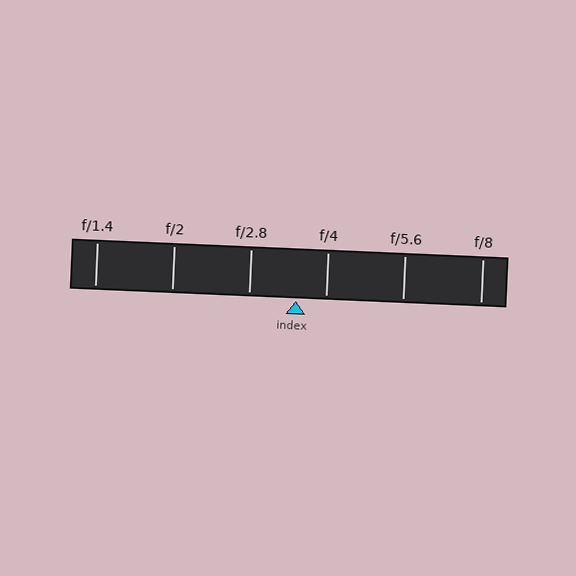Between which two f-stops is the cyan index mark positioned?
The index mark is between f/2.8 and f/4.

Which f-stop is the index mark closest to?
The index mark is closest to f/4.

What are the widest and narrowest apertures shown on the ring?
The widest aperture shown is f/1.4 and the narrowest is f/8.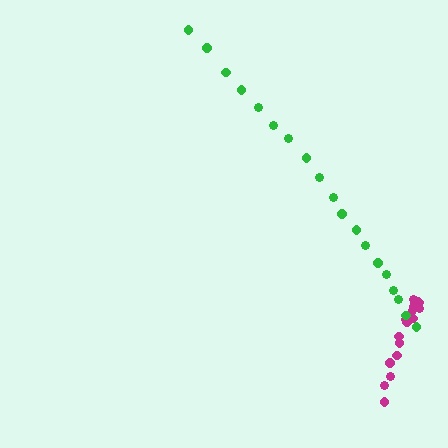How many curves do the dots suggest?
There are 2 distinct paths.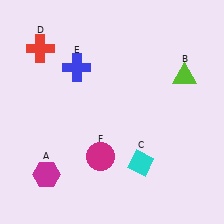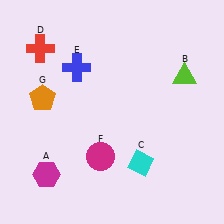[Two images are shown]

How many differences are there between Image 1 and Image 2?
There is 1 difference between the two images.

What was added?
An orange pentagon (G) was added in Image 2.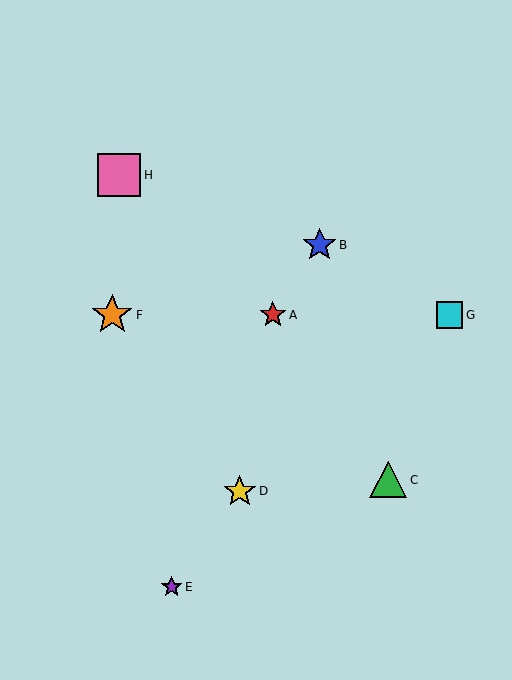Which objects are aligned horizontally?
Objects A, F, G are aligned horizontally.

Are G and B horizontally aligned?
No, G is at y≈315 and B is at y≈245.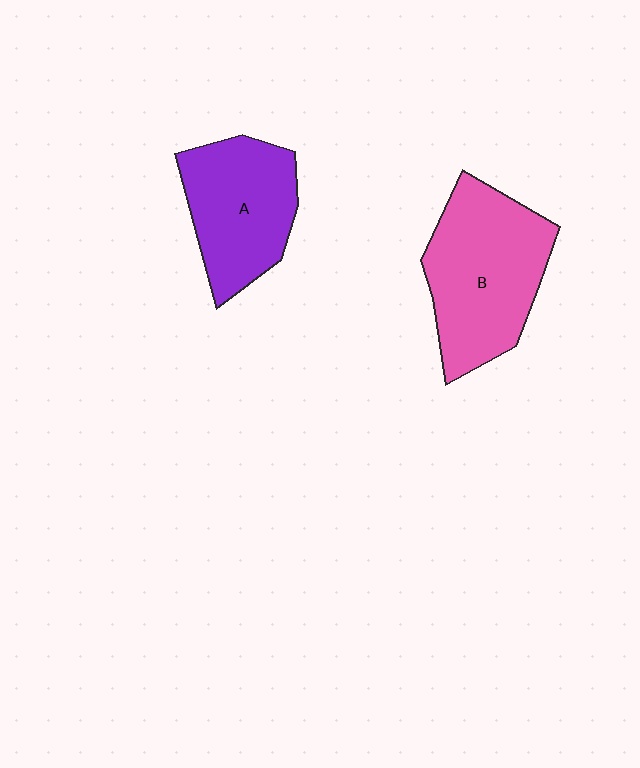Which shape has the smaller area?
Shape A (purple).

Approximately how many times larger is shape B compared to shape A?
Approximately 1.3 times.